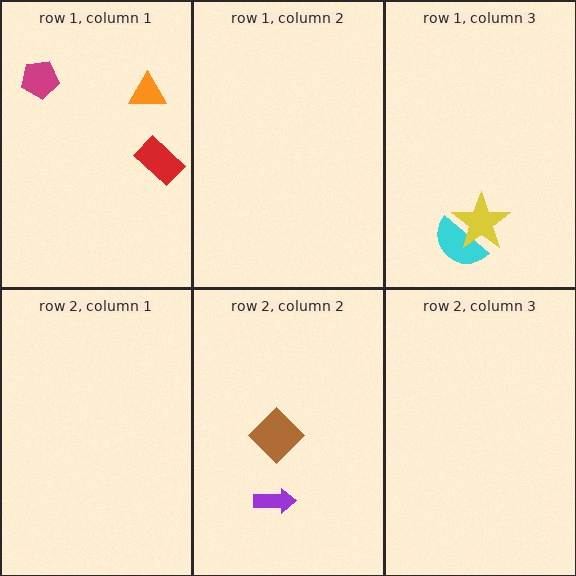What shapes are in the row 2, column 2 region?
The brown diamond, the purple arrow.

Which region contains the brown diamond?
The row 2, column 2 region.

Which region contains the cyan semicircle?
The row 1, column 3 region.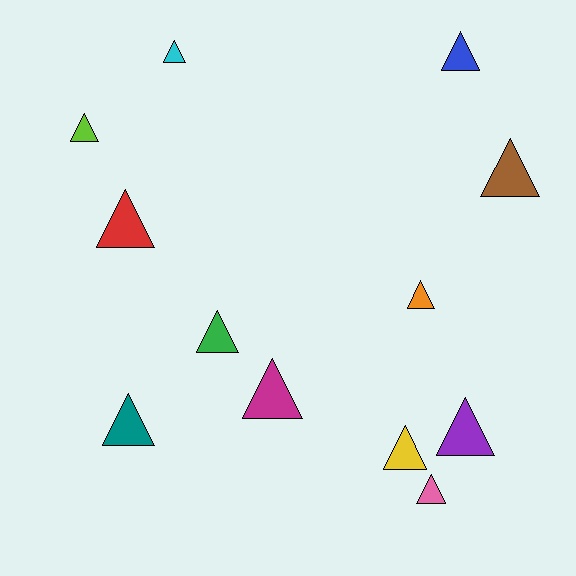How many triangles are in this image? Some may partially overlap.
There are 12 triangles.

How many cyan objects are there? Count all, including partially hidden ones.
There is 1 cyan object.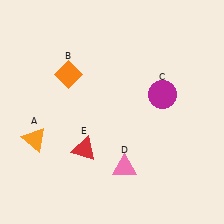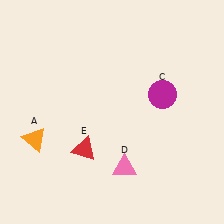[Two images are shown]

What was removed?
The orange diamond (B) was removed in Image 2.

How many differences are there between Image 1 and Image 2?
There is 1 difference between the two images.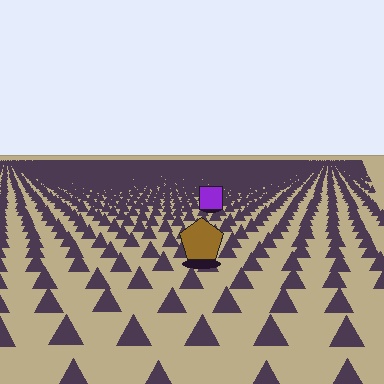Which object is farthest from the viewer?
The purple square is farthest from the viewer. It appears smaller and the ground texture around it is denser.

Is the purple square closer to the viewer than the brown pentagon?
No. The brown pentagon is closer — you can tell from the texture gradient: the ground texture is coarser near it.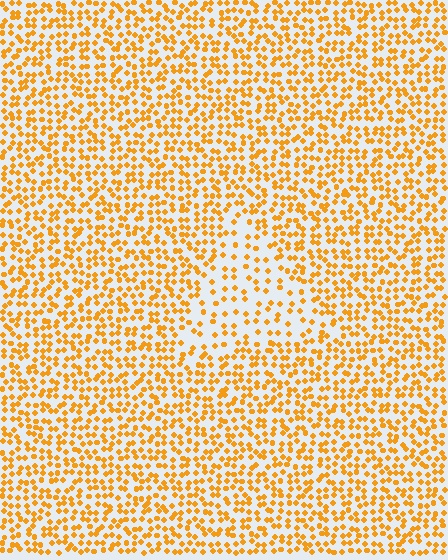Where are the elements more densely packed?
The elements are more densely packed outside the triangle boundary.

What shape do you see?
I see a triangle.